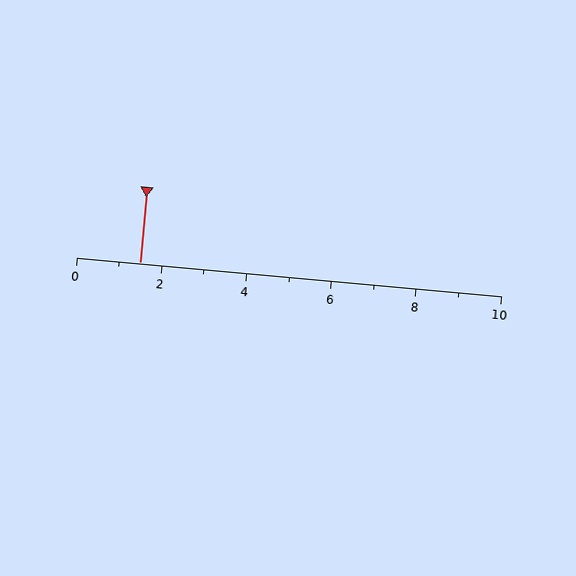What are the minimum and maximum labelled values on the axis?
The axis runs from 0 to 10.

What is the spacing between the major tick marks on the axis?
The major ticks are spaced 2 apart.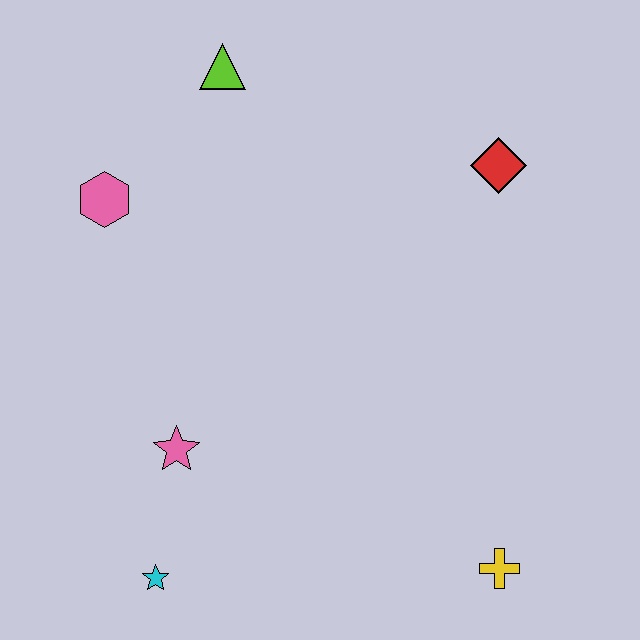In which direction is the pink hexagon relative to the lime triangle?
The pink hexagon is below the lime triangle.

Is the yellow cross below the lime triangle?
Yes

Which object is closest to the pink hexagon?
The lime triangle is closest to the pink hexagon.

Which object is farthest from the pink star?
The red diamond is farthest from the pink star.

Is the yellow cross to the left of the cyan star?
No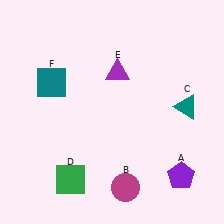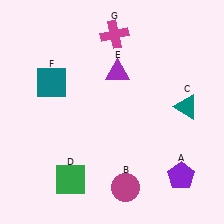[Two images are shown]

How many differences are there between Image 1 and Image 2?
There is 1 difference between the two images.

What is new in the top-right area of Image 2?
A magenta cross (G) was added in the top-right area of Image 2.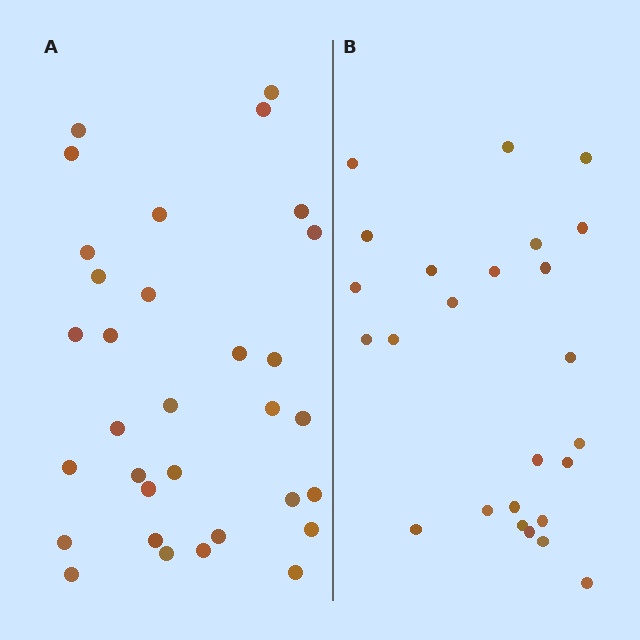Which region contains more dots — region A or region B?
Region A (the left region) has more dots.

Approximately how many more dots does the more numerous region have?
Region A has roughly 8 or so more dots than region B.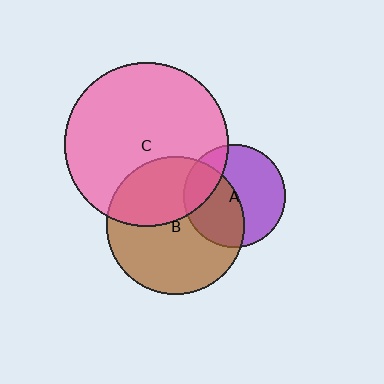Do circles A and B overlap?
Yes.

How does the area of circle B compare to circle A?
Approximately 1.8 times.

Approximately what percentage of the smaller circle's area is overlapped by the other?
Approximately 45%.